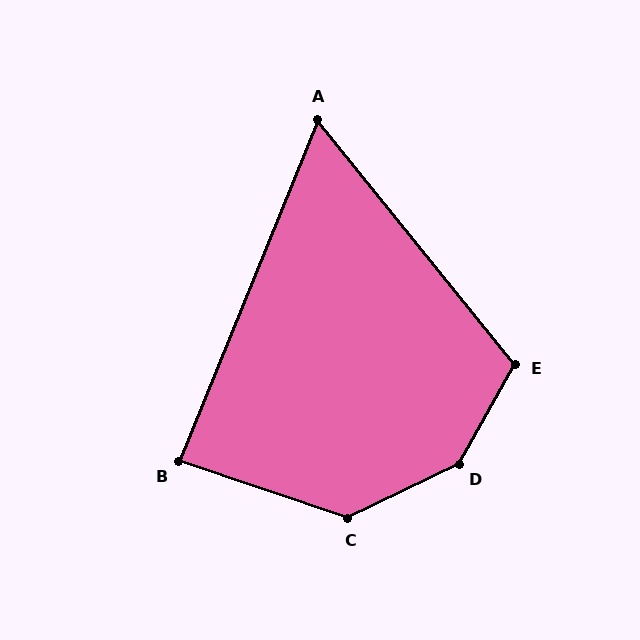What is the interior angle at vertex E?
Approximately 112 degrees (obtuse).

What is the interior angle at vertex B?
Approximately 86 degrees (approximately right).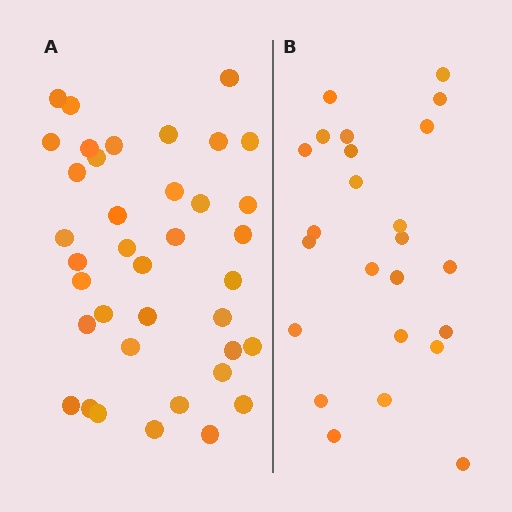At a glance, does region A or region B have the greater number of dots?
Region A (the left region) has more dots.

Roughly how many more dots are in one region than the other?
Region A has approximately 15 more dots than region B.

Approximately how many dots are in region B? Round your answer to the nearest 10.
About 20 dots. (The exact count is 24, which rounds to 20.)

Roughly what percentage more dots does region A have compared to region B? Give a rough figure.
About 60% more.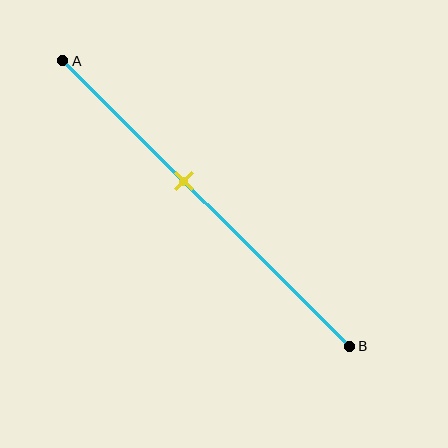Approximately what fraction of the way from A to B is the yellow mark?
The yellow mark is approximately 40% of the way from A to B.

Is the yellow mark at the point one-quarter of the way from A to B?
No, the mark is at about 40% from A, not at the 25% one-quarter point.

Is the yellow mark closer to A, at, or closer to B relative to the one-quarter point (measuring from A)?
The yellow mark is closer to point B than the one-quarter point of segment AB.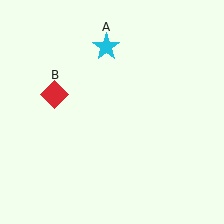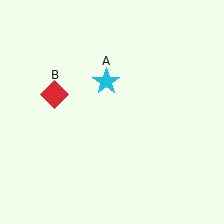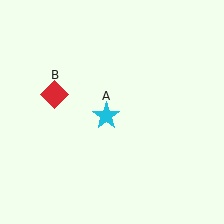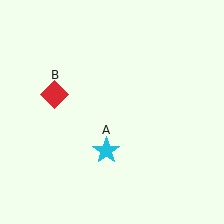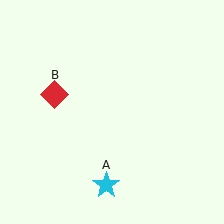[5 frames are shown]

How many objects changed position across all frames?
1 object changed position: cyan star (object A).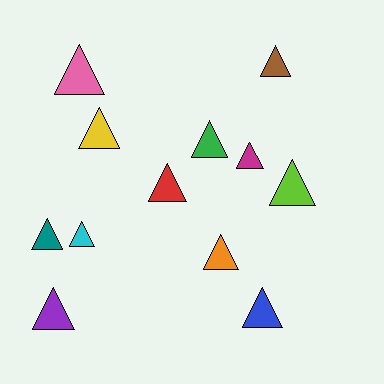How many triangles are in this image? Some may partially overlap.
There are 12 triangles.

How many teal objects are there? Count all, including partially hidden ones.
There is 1 teal object.